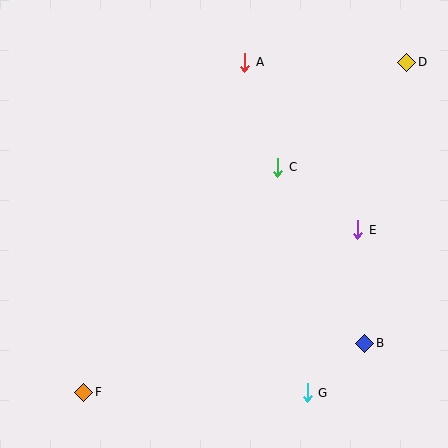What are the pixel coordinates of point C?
Point C is at (278, 167).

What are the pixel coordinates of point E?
Point E is at (358, 230).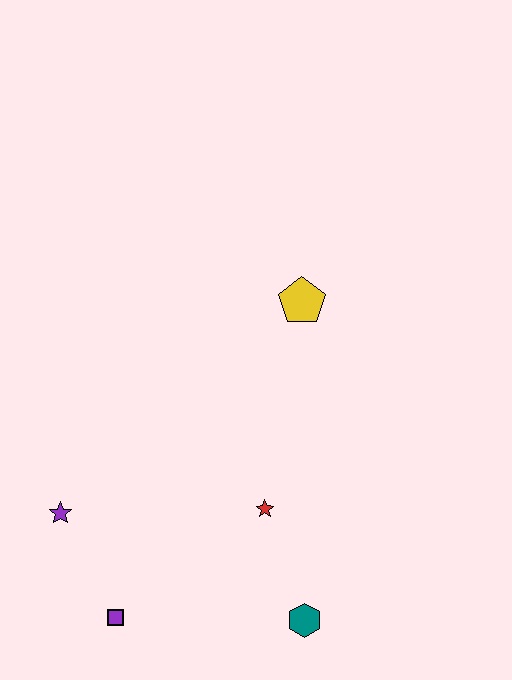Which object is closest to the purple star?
The purple square is closest to the purple star.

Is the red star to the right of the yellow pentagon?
No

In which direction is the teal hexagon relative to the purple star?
The teal hexagon is to the right of the purple star.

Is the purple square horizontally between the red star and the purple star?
Yes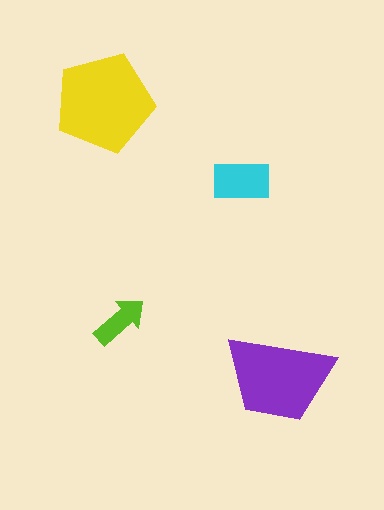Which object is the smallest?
The lime arrow.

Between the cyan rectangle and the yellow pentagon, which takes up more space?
The yellow pentagon.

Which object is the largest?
The yellow pentagon.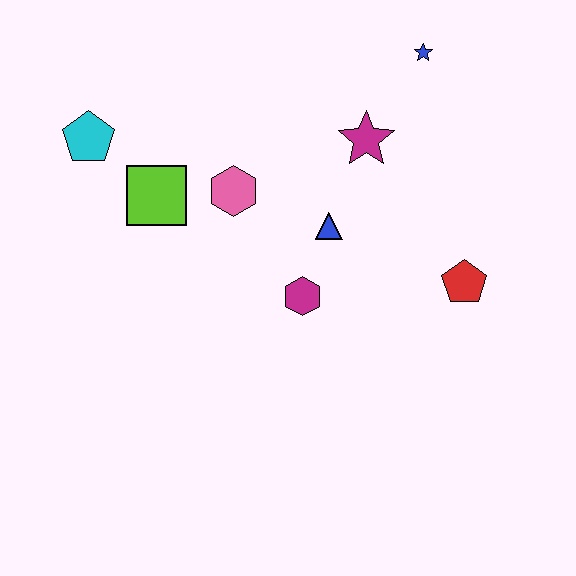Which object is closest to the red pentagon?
The blue triangle is closest to the red pentagon.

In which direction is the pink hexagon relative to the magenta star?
The pink hexagon is to the left of the magenta star.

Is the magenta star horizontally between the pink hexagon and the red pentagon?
Yes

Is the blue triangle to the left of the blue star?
Yes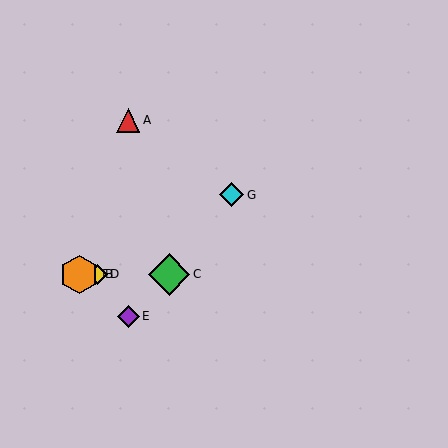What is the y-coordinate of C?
Object C is at y≈275.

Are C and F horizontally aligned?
Yes, both are at y≈275.